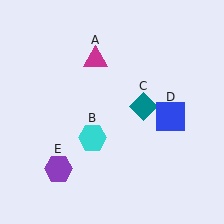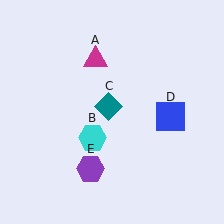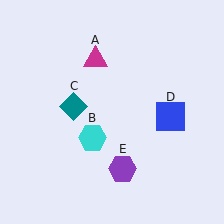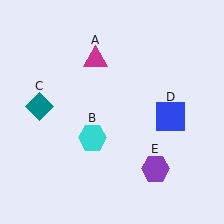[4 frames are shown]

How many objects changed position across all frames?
2 objects changed position: teal diamond (object C), purple hexagon (object E).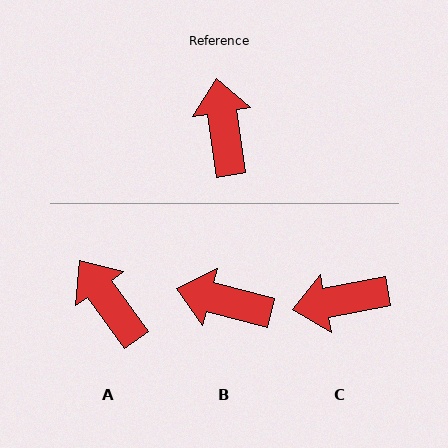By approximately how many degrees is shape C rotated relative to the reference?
Approximately 92 degrees counter-clockwise.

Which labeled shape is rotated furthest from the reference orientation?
C, about 92 degrees away.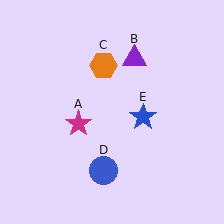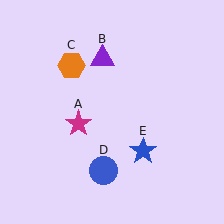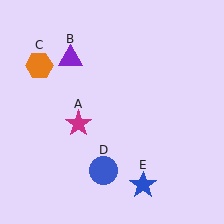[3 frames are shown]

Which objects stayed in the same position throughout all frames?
Magenta star (object A) and blue circle (object D) remained stationary.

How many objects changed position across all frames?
3 objects changed position: purple triangle (object B), orange hexagon (object C), blue star (object E).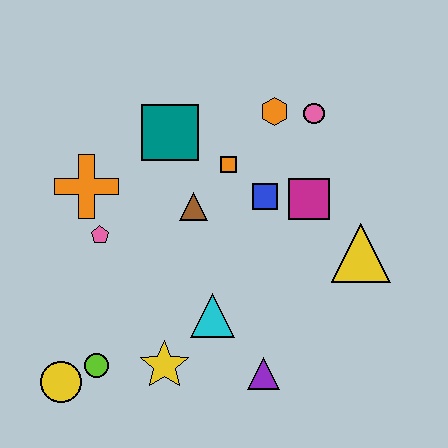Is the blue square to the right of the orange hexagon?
No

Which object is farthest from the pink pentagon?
The yellow triangle is farthest from the pink pentagon.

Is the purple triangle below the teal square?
Yes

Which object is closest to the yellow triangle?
The magenta square is closest to the yellow triangle.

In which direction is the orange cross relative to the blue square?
The orange cross is to the left of the blue square.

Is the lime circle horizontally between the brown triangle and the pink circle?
No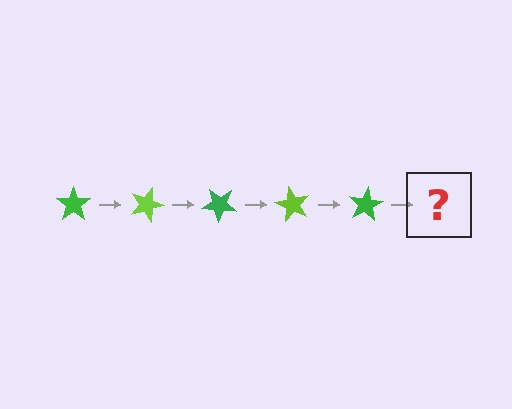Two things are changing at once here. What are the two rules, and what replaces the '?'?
The two rules are that it rotates 20 degrees each step and the color cycles through green and lime. The '?' should be a lime star, rotated 100 degrees from the start.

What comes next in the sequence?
The next element should be a lime star, rotated 100 degrees from the start.